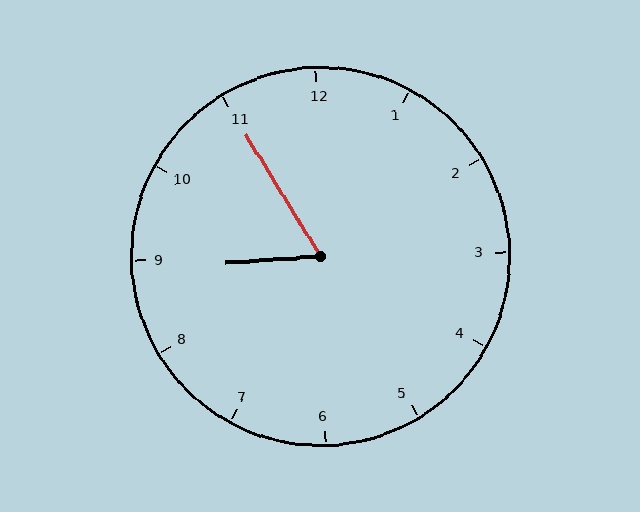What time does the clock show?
8:55.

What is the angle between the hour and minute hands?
Approximately 62 degrees.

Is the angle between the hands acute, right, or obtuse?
It is acute.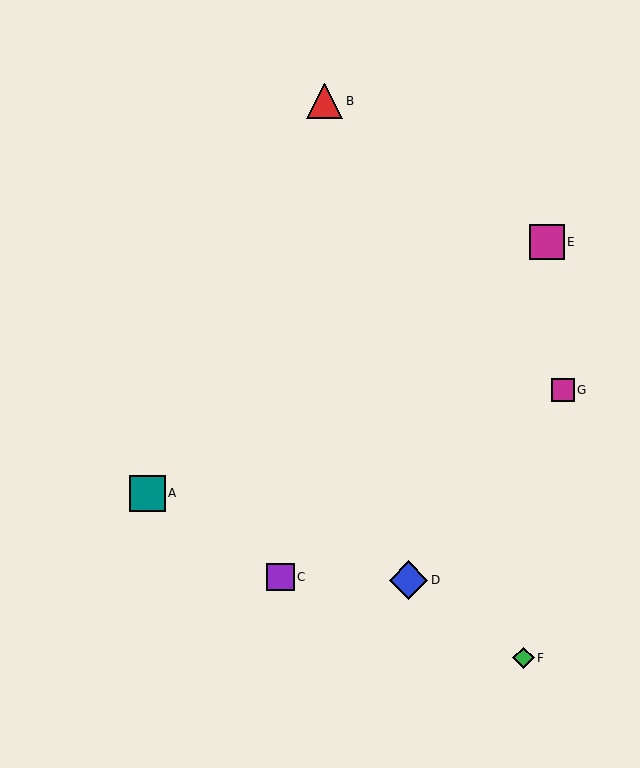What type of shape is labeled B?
Shape B is a red triangle.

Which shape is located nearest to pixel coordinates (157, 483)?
The teal square (labeled A) at (147, 493) is nearest to that location.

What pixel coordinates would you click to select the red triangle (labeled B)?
Click at (325, 101) to select the red triangle B.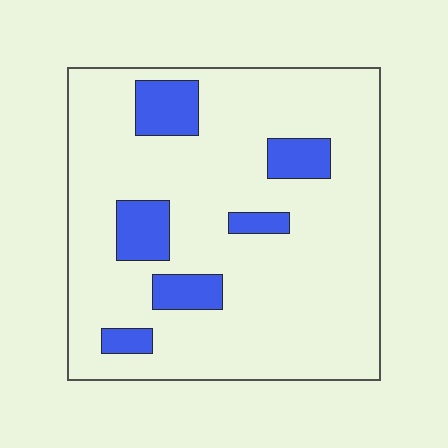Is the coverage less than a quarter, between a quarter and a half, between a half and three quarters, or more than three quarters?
Less than a quarter.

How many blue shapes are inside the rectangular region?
6.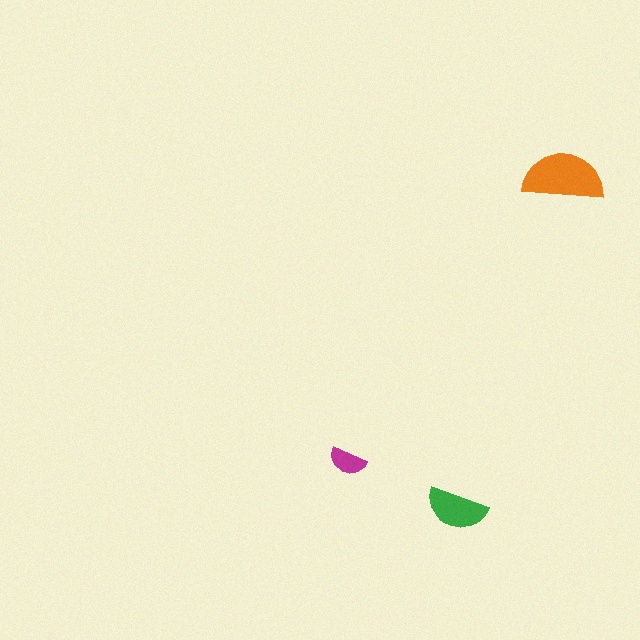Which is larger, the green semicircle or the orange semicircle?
The orange one.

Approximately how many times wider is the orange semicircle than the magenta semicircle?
About 2 times wider.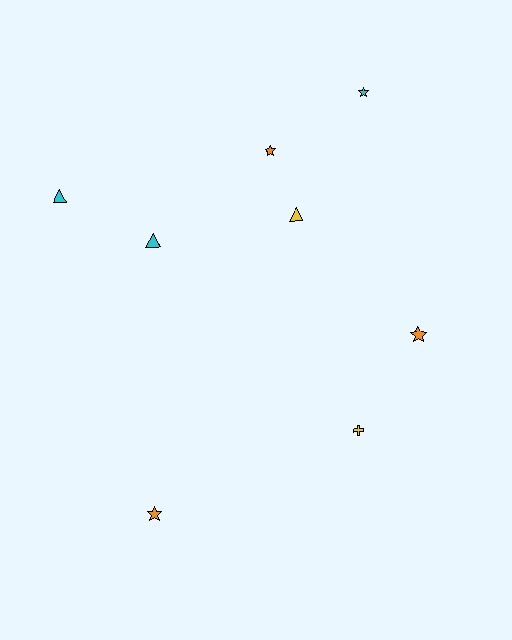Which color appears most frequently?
Cyan, with 3 objects.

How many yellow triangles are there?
There is 1 yellow triangle.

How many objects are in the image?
There are 8 objects.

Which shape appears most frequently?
Star, with 4 objects.